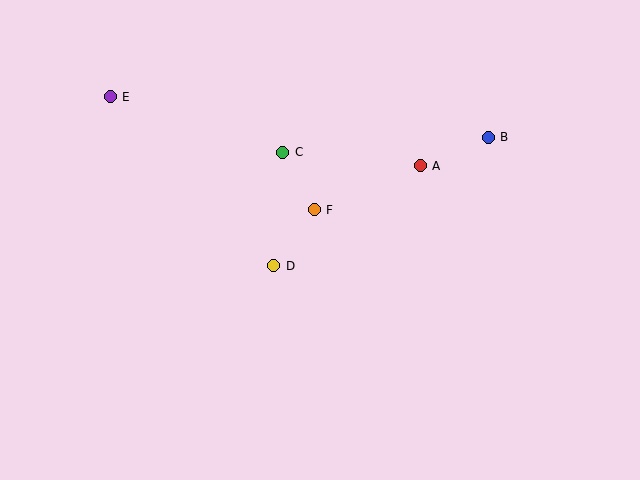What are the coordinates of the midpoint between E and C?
The midpoint between E and C is at (196, 125).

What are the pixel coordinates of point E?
Point E is at (110, 97).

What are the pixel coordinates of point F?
Point F is at (314, 210).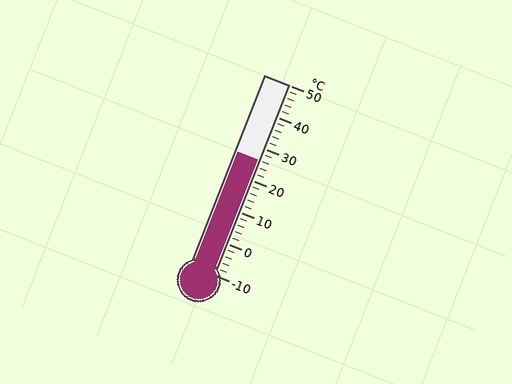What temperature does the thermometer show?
The thermometer shows approximately 26°C.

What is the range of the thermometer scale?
The thermometer scale ranges from -10°C to 50°C.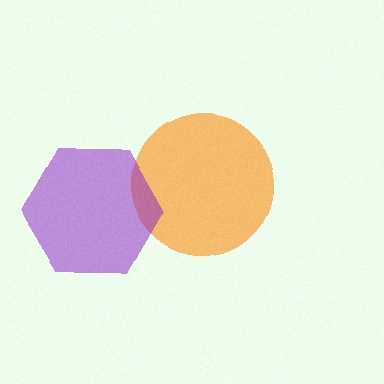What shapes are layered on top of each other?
The layered shapes are: an orange circle, a purple hexagon.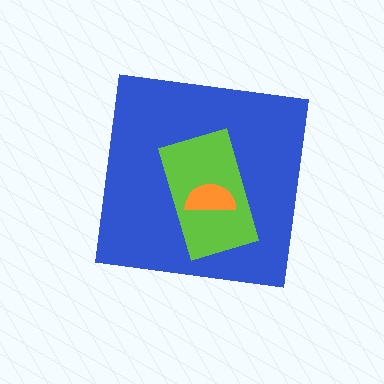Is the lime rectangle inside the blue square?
Yes.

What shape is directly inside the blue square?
The lime rectangle.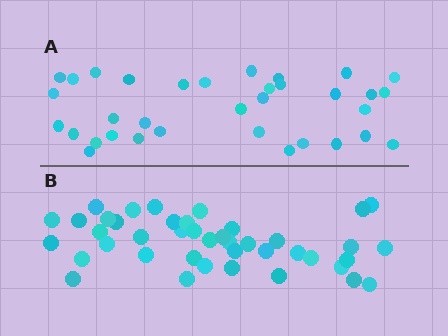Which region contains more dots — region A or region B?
Region B (the bottom region) has more dots.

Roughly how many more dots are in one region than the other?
Region B has roughly 8 or so more dots than region A.